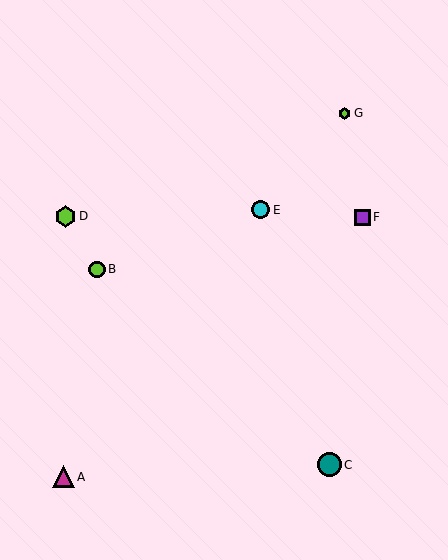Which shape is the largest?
The teal circle (labeled C) is the largest.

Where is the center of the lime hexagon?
The center of the lime hexagon is at (345, 113).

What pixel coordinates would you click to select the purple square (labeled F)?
Click at (362, 217) to select the purple square F.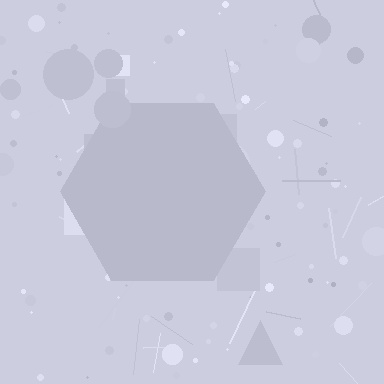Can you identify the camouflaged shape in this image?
The camouflaged shape is a hexagon.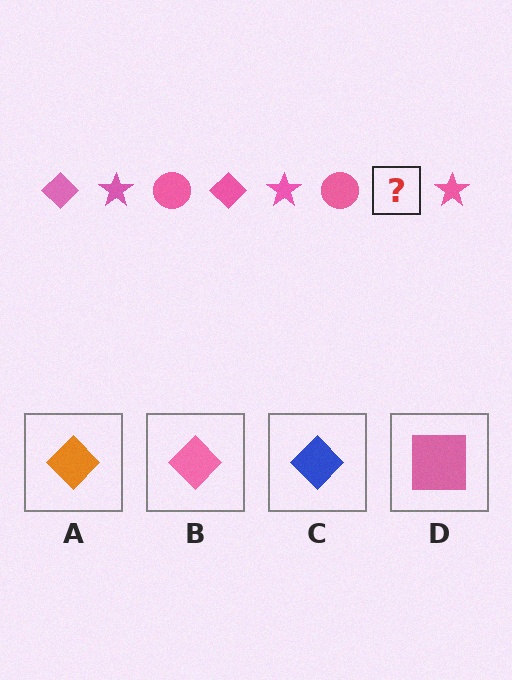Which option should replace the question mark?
Option B.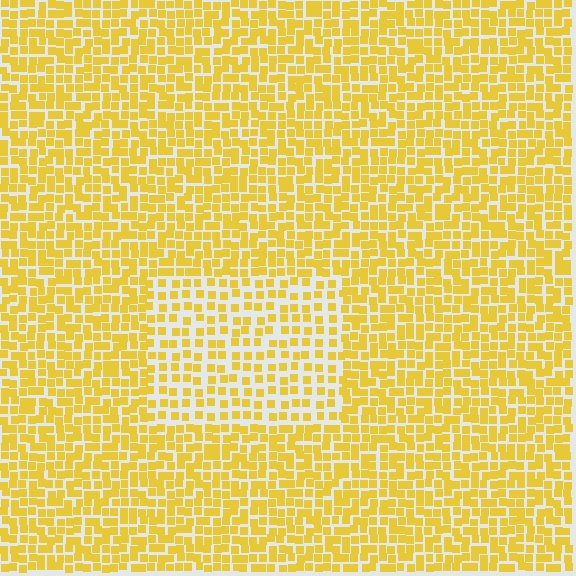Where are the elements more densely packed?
The elements are more densely packed outside the rectangle boundary.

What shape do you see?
I see a rectangle.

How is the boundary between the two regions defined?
The boundary is defined by a change in element density (approximately 1.7x ratio). All elements are the same color, size, and shape.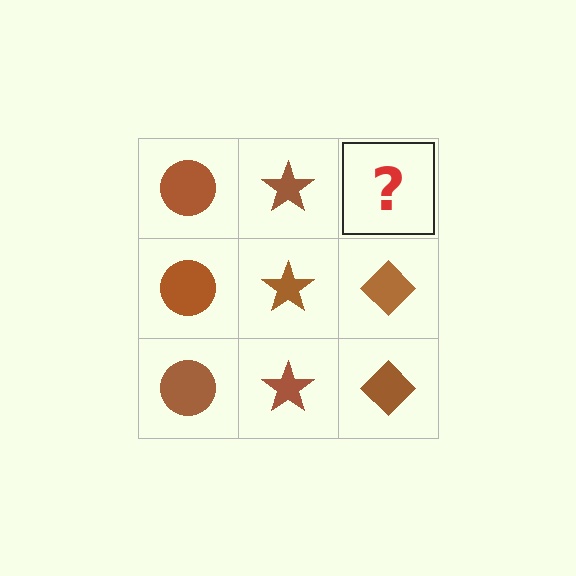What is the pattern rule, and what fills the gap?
The rule is that each column has a consistent shape. The gap should be filled with a brown diamond.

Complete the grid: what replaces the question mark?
The question mark should be replaced with a brown diamond.